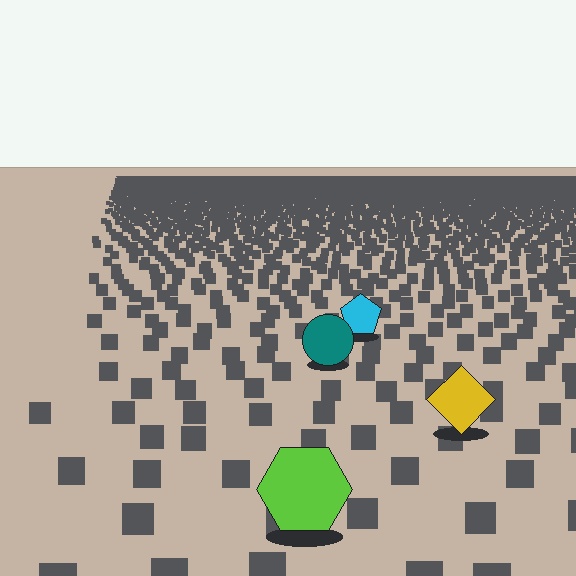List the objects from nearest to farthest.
From nearest to farthest: the lime hexagon, the yellow diamond, the teal circle, the cyan pentagon.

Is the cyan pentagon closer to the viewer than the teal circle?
No. The teal circle is closer — you can tell from the texture gradient: the ground texture is coarser near it.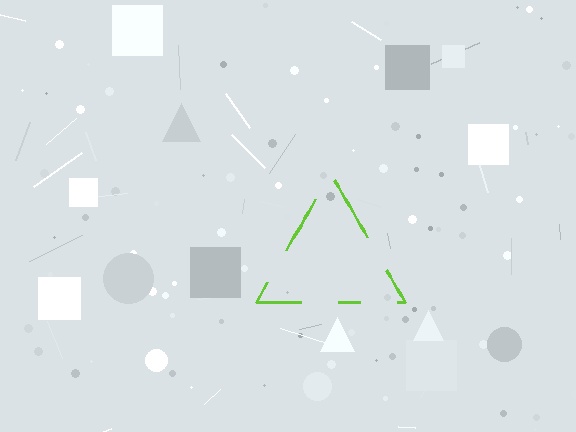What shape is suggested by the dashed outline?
The dashed outline suggests a triangle.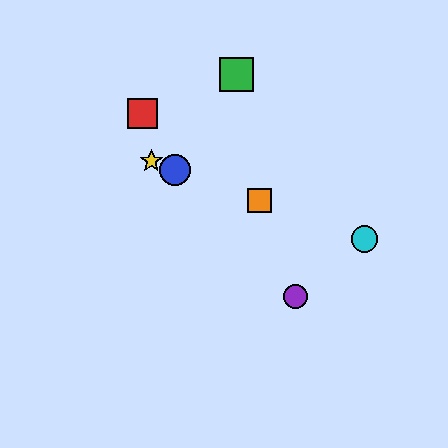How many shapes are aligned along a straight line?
4 shapes (the blue circle, the yellow star, the orange square, the cyan circle) are aligned along a straight line.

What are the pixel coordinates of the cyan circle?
The cyan circle is at (365, 239).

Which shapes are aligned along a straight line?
The blue circle, the yellow star, the orange square, the cyan circle are aligned along a straight line.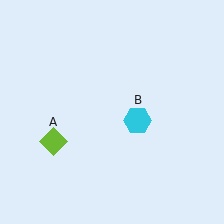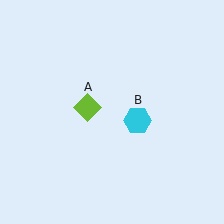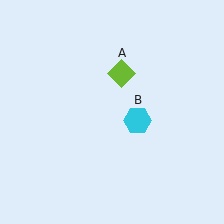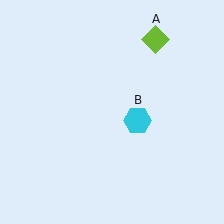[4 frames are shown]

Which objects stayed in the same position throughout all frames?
Cyan hexagon (object B) remained stationary.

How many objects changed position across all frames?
1 object changed position: lime diamond (object A).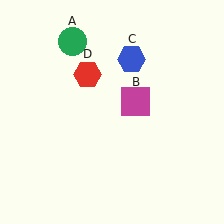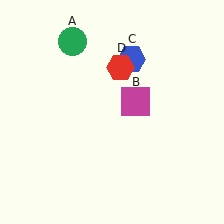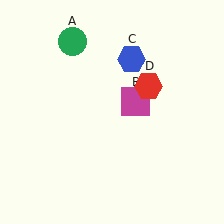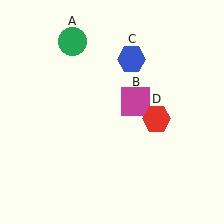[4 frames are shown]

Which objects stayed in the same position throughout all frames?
Green circle (object A) and magenta square (object B) and blue hexagon (object C) remained stationary.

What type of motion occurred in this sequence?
The red hexagon (object D) rotated clockwise around the center of the scene.